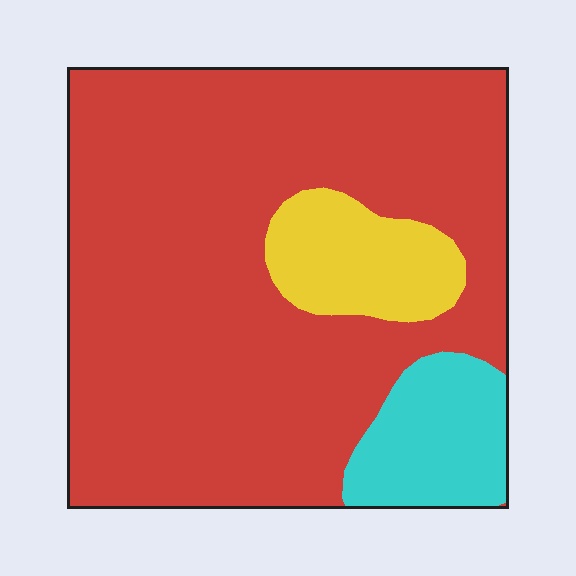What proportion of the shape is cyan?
Cyan takes up about one tenth (1/10) of the shape.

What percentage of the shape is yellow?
Yellow takes up less than a quarter of the shape.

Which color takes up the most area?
Red, at roughly 80%.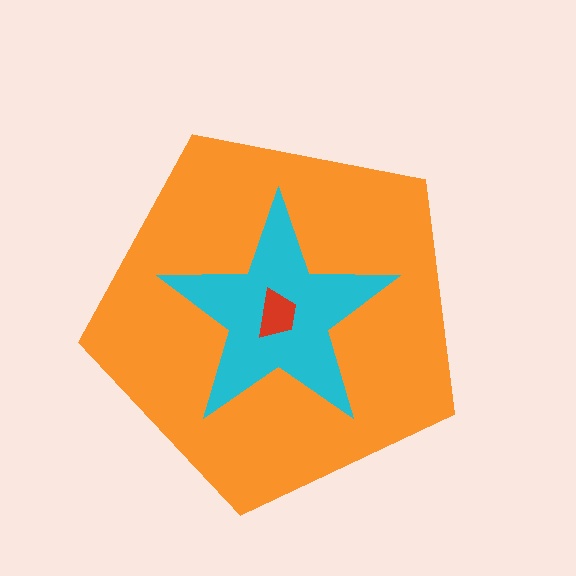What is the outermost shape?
The orange pentagon.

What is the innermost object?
The red trapezoid.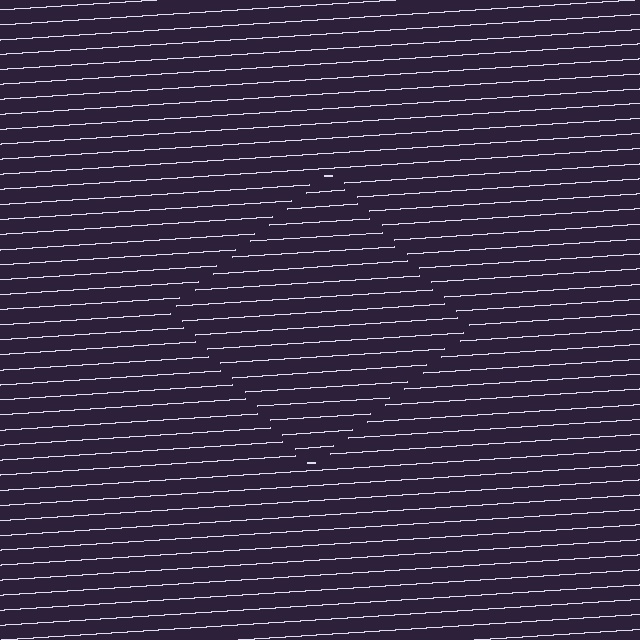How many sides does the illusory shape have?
4 sides — the line-ends trace a square.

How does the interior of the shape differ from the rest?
The interior of the shape contains the same grating, shifted by half a period — the contour is defined by the phase discontinuity where line-ends from the inner and outer gratings abut.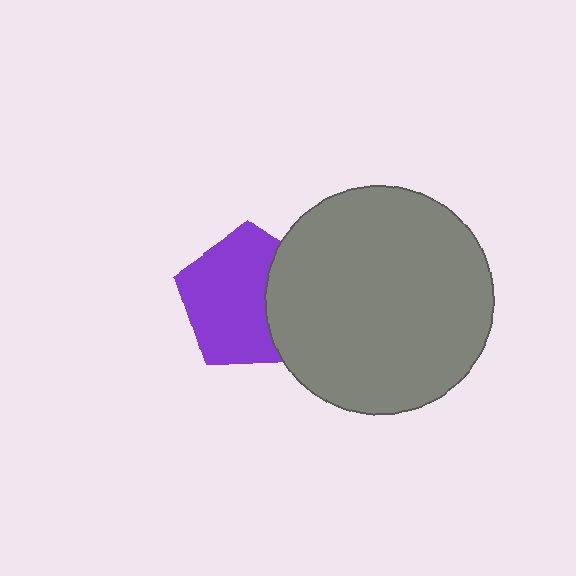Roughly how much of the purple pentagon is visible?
Most of it is visible (roughly 68%).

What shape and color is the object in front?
The object in front is a gray circle.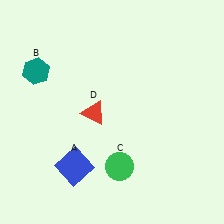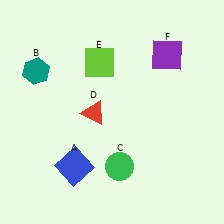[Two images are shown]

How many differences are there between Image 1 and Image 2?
There are 2 differences between the two images.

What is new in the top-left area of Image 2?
A lime square (E) was added in the top-left area of Image 2.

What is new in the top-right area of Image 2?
A purple square (F) was added in the top-right area of Image 2.